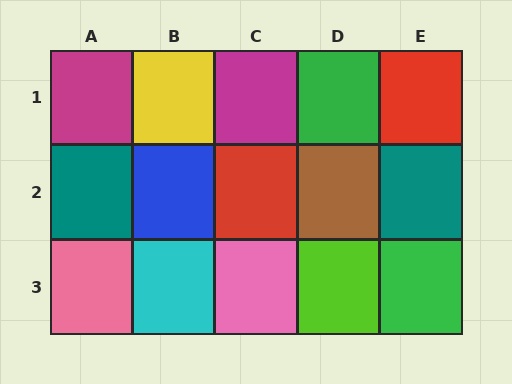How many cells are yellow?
1 cell is yellow.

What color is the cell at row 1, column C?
Magenta.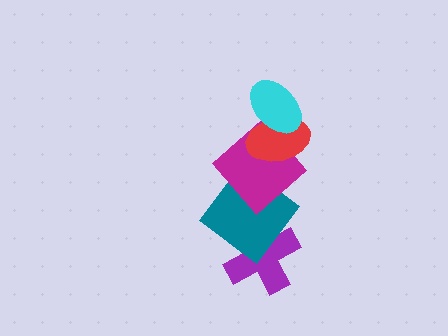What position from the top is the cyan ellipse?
The cyan ellipse is 1st from the top.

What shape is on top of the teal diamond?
The magenta diamond is on top of the teal diamond.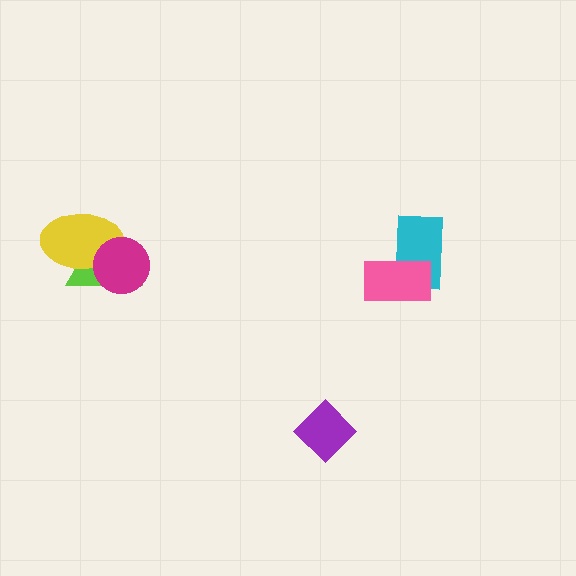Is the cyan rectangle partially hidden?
Yes, it is partially covered by another shape.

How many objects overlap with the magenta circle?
2 objects overlap with the magenta circle.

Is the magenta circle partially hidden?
No, no other shape covers it.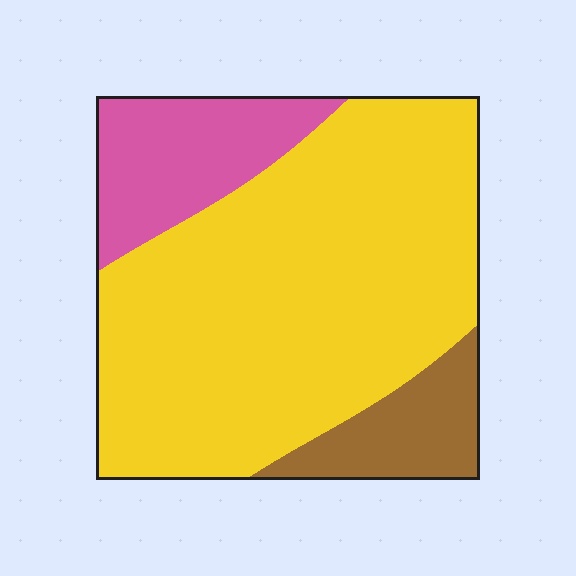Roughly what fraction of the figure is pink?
Pink takes up about one sixth (1/6) of the figure.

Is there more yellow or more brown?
Yellow.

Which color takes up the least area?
Brown, at roughly 10%.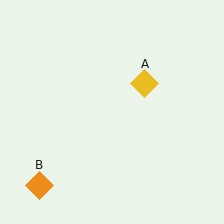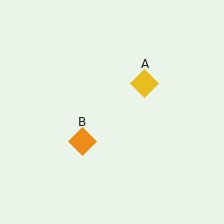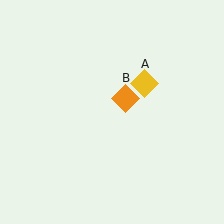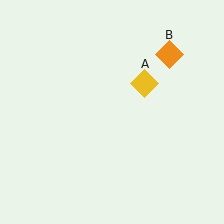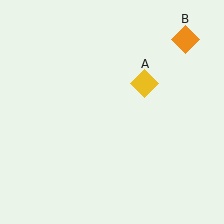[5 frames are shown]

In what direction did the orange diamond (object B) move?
The orange diamond (object B) moved up and to the right.